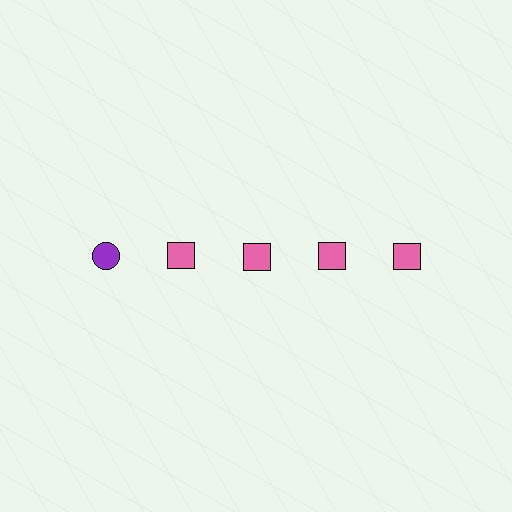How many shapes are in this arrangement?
There are 5 shapes arranged in a grid pattern.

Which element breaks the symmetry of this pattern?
The purple circle in the top row, leftmost column breaks the symmetry. All other shapes are pink squares.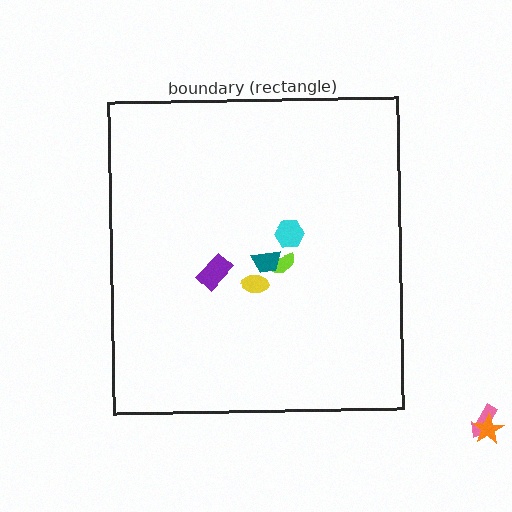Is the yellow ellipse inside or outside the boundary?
Inside.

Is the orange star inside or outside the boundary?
Outside.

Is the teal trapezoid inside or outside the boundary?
Inside.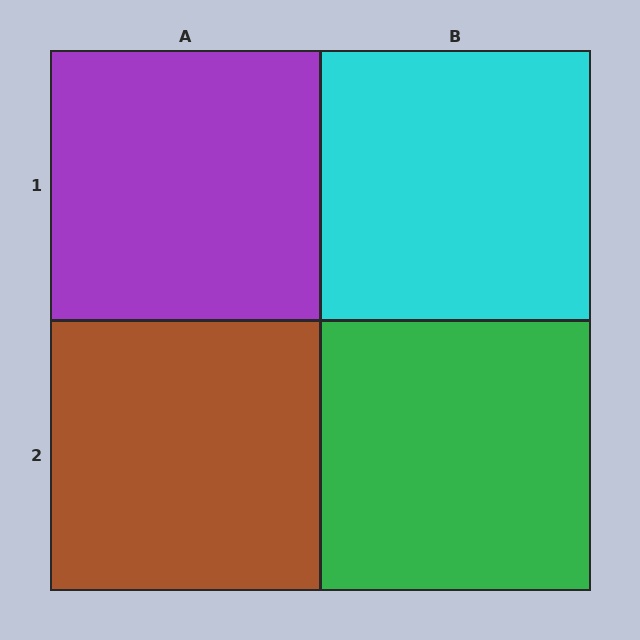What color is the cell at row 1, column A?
Purple.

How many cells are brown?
1 cell is brown.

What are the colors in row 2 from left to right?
Brown, green.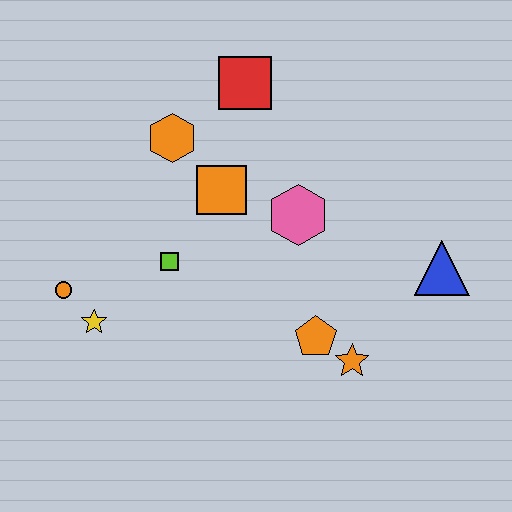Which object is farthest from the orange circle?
The blue triangle is farthest from the orange circle.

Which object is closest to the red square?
The orange hexagon is closest to the red square.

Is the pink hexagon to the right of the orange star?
No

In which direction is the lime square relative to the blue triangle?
The lime square is to the left of the blue triangle.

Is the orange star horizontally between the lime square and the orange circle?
No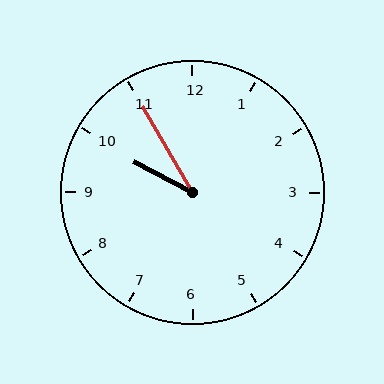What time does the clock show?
9:55.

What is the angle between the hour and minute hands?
Approximately 32 degrees.